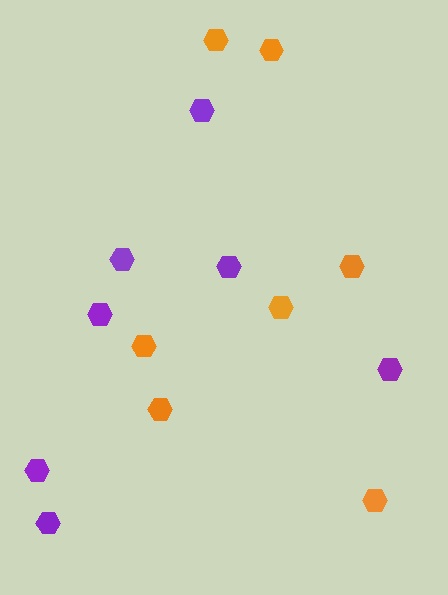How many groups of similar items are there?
There are 2 groups: one group of purple hexagons (7) and one group of orange hexagons (7).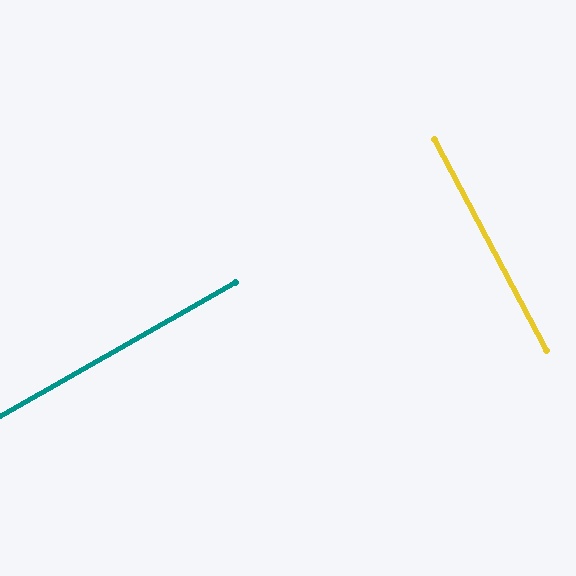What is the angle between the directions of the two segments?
Approximately 89 degrees.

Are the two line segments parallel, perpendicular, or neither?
Perpendicular — they meet at approximately 89°.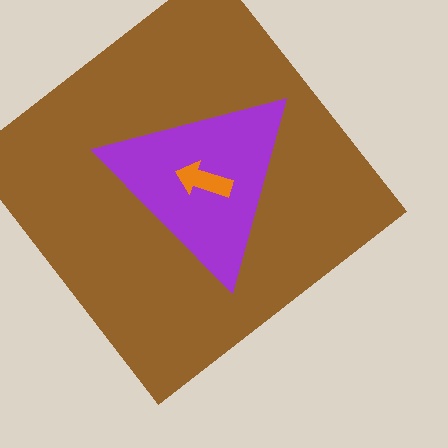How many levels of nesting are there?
3.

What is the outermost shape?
The brown diamond.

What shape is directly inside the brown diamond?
The purple triangle.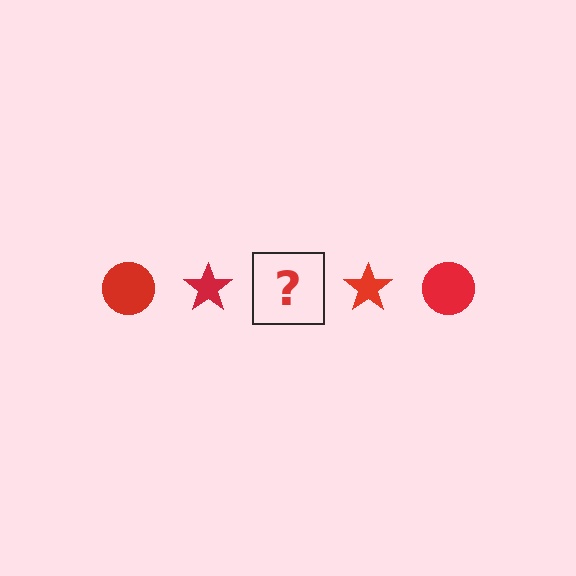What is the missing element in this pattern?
The missing element is a red circle.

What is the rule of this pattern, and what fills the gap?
The rule is that the pattern cycles through circle, star shapes in red. The gap should be filled with a red circle.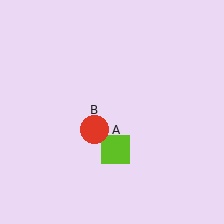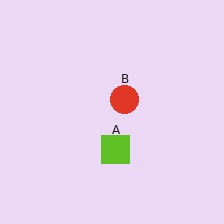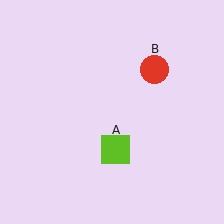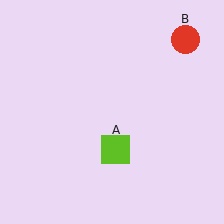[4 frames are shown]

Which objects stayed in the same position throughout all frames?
Lime square (object A) remained stationary.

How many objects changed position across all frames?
1 object changed position: red circle (object B).